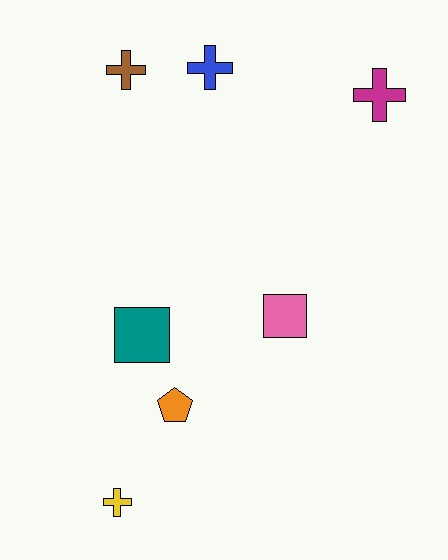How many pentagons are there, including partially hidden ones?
There is 1 pentagon.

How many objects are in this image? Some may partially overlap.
There are 7 objects.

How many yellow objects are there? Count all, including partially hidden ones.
There is 1 yellow object.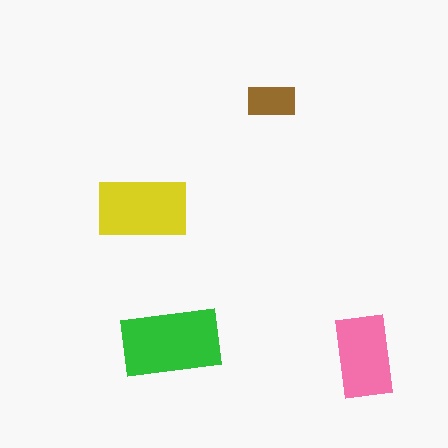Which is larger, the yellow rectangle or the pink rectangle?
The yellow one.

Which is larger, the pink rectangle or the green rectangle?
The green one.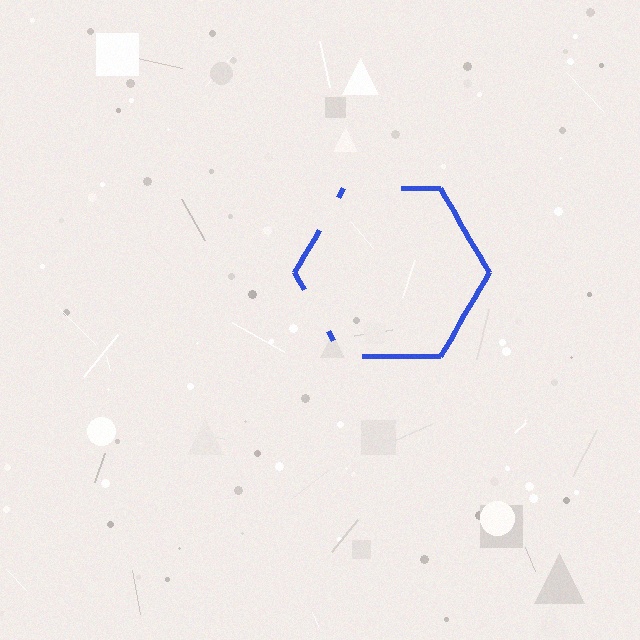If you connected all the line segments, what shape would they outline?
They would outline a hexagon.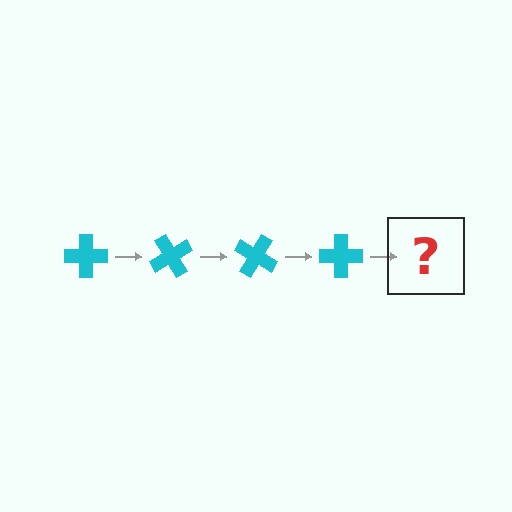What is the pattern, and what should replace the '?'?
The pattern is that the cross rotates 60 degrees each step. The '?' should be a cyan cross rotated 240 degrees.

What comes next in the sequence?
The next element should be a cyan cross rotated 240 degrees.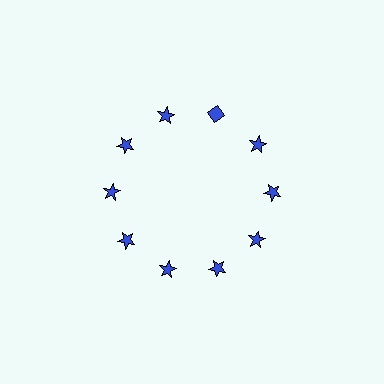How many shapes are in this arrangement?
There are 10 shapes arranged in a ring pattern.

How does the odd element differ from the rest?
It has a different shape: diamond instead of star.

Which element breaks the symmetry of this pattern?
The blue diamond at roughly the 1 o'clock position breaks the symmetry. All other shapes are blue stars.